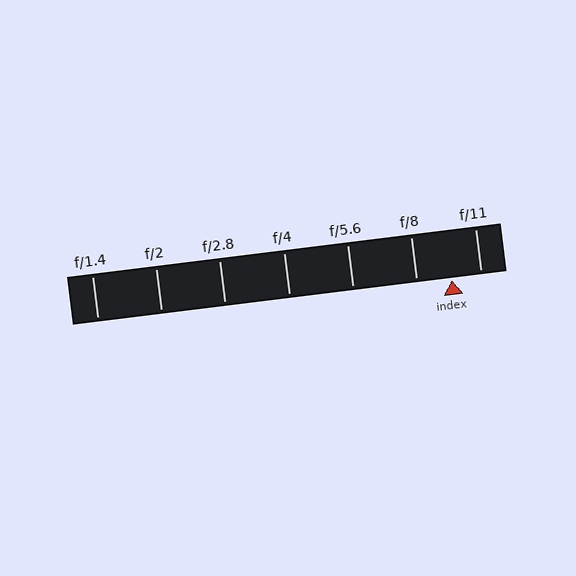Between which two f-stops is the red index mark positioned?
The index mark is between f/8 and f/11.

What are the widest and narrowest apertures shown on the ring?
The widest aperture shown is f/1.4 and the narrowest is f/11.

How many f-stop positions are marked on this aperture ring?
There are 7 f-stop positions marked.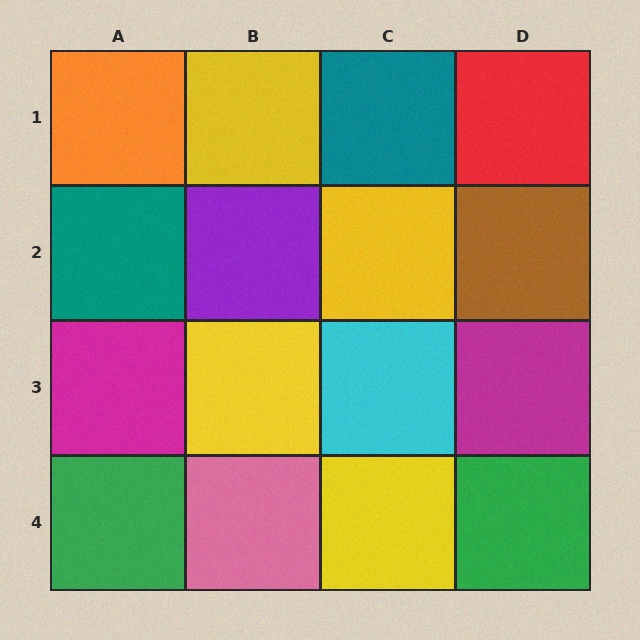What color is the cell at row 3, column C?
Cyan.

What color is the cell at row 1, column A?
Orange.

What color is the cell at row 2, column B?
Purple.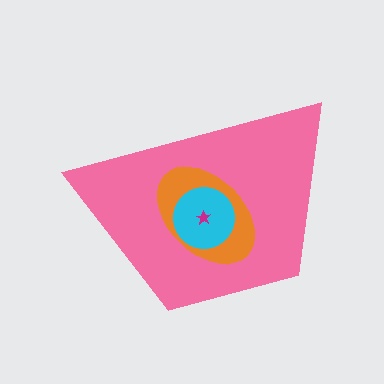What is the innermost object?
The magenta star.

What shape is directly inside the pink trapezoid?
The orange ellipse.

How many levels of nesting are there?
4.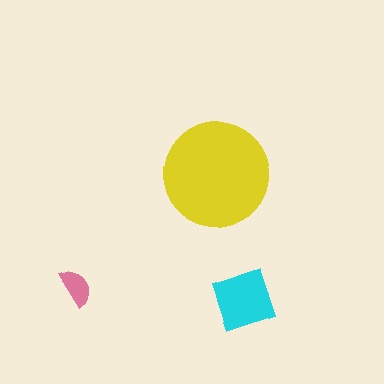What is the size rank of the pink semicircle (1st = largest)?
3rd.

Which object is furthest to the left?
The pink semicircle is leftmost.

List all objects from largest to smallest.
The yellow circle, the cyan diamond, the pink semicircle.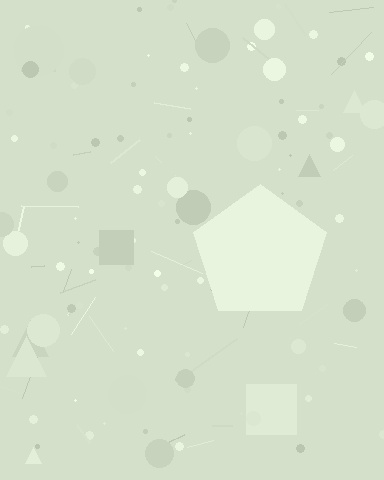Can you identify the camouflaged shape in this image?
The camouflaged shape is a pentagon.